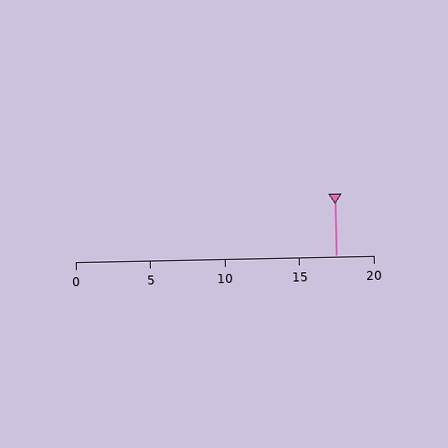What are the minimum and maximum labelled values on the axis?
The axis runs from 0 to 20.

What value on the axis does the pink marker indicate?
The marker indicates approximately 17.5.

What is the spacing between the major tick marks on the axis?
The major ticks are spaced 5 apart.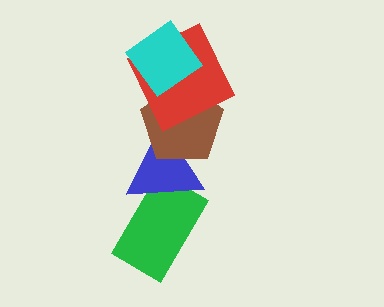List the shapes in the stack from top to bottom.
From top to bottom: the cyan diamond, the red square, the brown pentagon, the blue triangle, the green rectangle.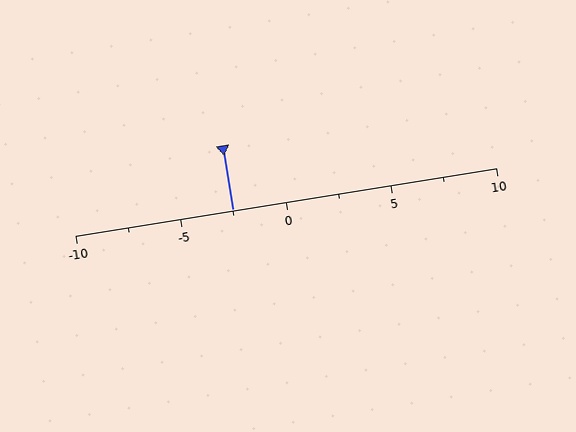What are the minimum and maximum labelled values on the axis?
The axis runs from -10 to 10.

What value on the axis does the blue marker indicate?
The marker indicates approximately -2.5.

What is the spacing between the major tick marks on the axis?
The major ticks are spaced 5 apart.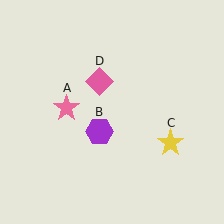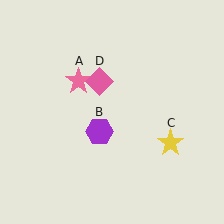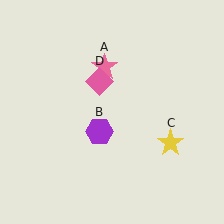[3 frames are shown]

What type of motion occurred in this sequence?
The pink star (object A) rotated clockwise around the center of the scene.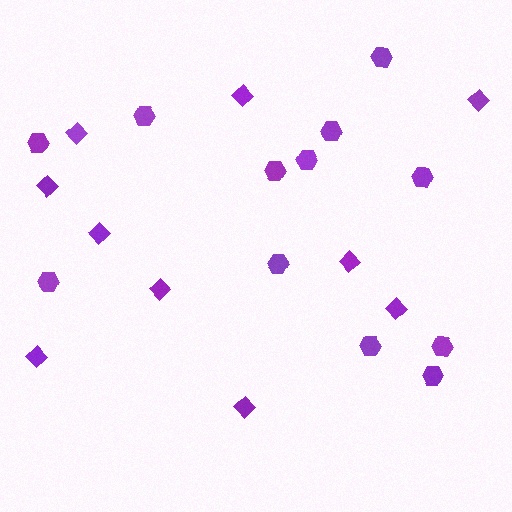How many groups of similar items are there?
There are 2 groups: one group of hexagons (12) and one group of diamonds (10).